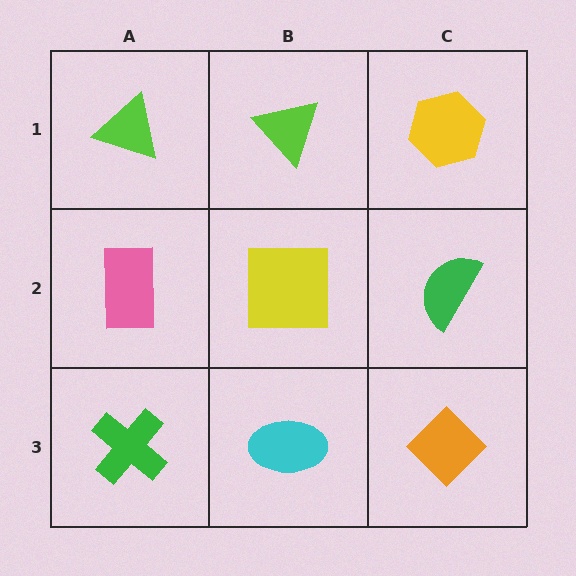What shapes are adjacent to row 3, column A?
A pink rectangle (row 2, column A), a cyan ellipse (row 3, column B).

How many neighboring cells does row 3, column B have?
3.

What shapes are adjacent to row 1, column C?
A green semicircle (row 2, column C), a lime triangle (row 1, column B).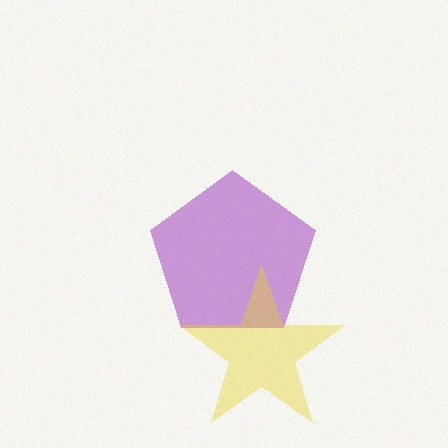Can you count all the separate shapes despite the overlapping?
Yes, there are 2 separate shapes.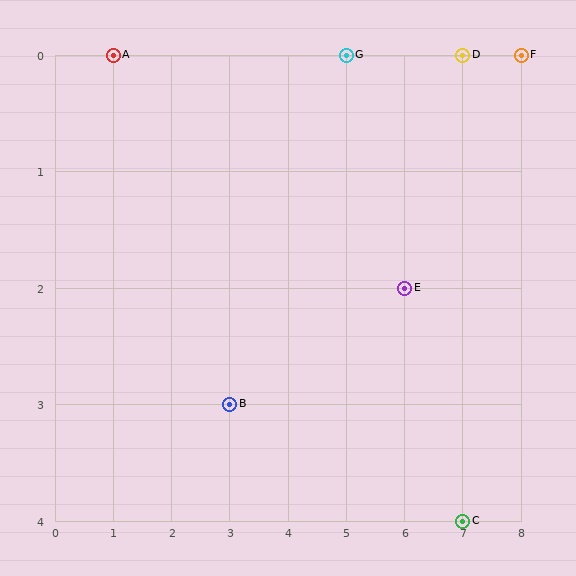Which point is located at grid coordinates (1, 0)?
Point A is at (1, 0).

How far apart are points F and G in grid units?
Points F and G are 3 columns apart.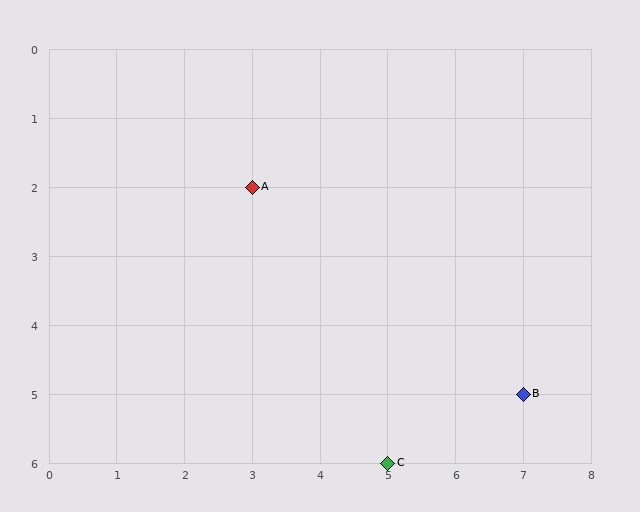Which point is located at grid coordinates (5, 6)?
Point C is at (5, 6).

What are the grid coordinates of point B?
Point B is at grid coordinates (7, 5).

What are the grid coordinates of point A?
Point A is at grid coordinates (3, 2).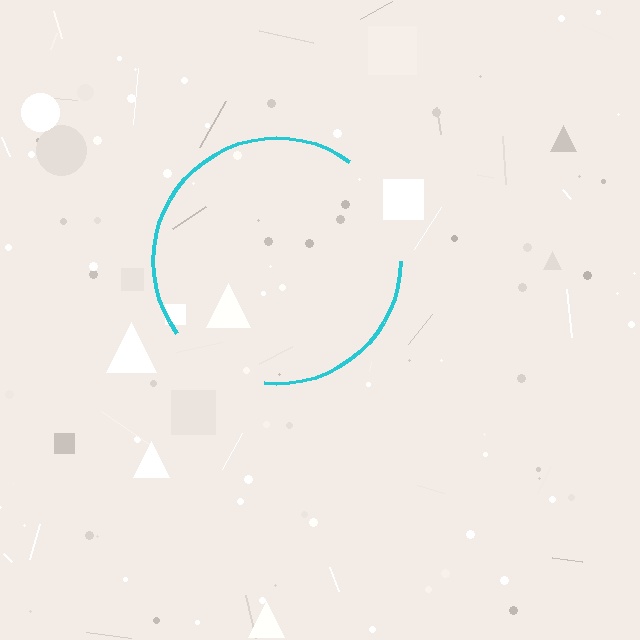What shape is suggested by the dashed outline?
The dashed outline suggests a circle.